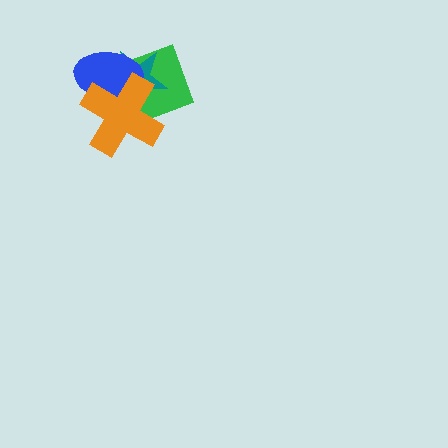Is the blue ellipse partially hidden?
Yes, it is partially covered by another shape.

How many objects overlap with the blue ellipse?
3 objects overlap with the blue ellipse.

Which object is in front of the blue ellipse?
The orange cross is in front of the blue ellipse.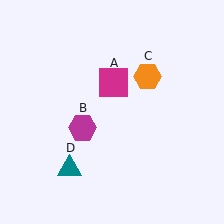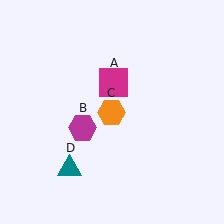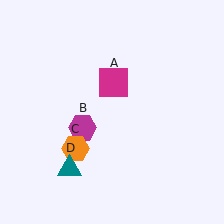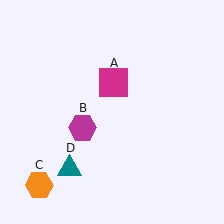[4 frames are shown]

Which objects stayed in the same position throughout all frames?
Magenta square (object A) and magenta hexagon (object B) and teal triangle (object D) remained stationary.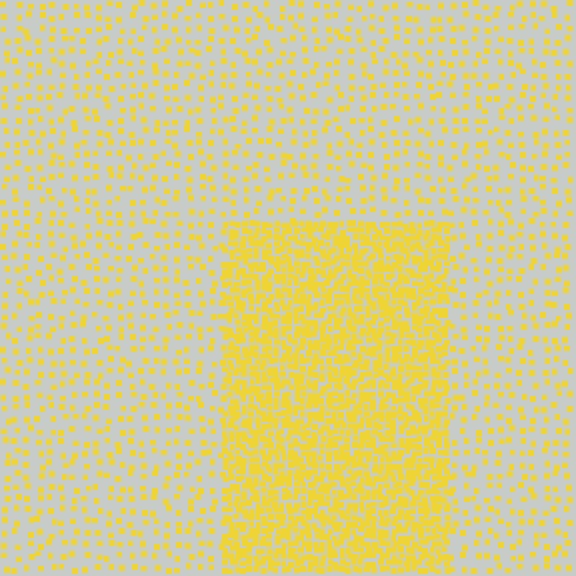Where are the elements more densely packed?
The elements are more densely packed inside the rectangle boundary.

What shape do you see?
I see a rectangle.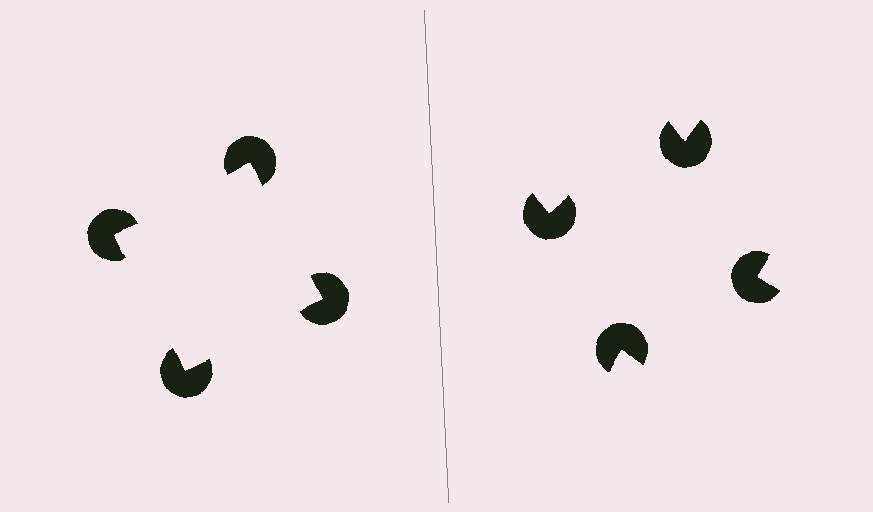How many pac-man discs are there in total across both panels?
8 — 4 on each side.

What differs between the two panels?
The pac-man discs are positioned identically on both sides; only the wedge orientations differ. On the left they align to a square; on the right they are misaligned.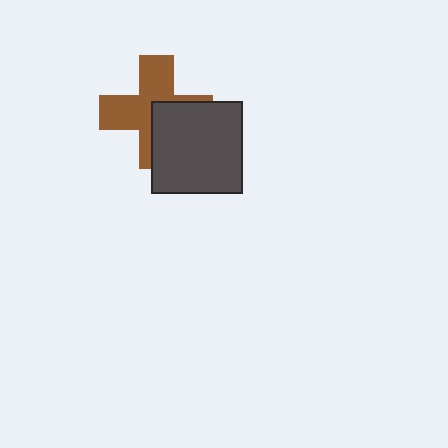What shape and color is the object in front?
The object in front is a dark gray rectangle.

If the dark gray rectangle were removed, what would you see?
You would see the complete brown cross.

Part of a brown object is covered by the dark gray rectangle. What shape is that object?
It is a cross.